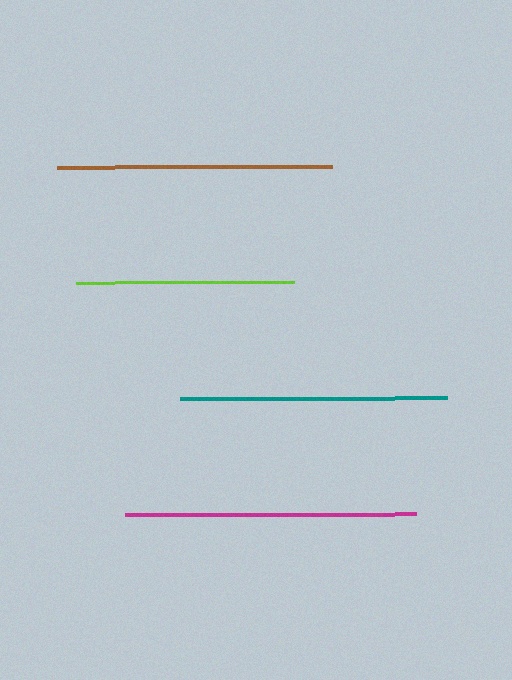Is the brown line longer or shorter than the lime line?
The brown line is longer than the lime line.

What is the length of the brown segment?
The brown segment is approximately 275 pixels long.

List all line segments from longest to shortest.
From longest to shortest: magenta, brown, teal, lime.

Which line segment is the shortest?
The lime line is the shortest at approximately 218 pixels.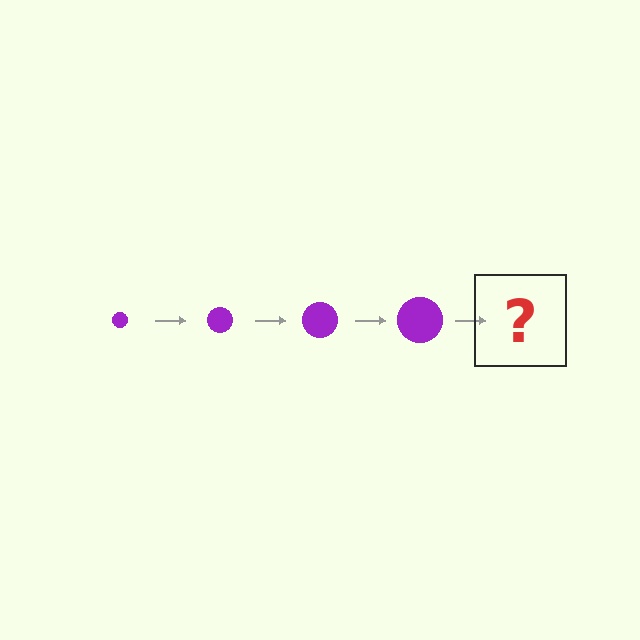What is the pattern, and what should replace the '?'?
The pattern is that the circle gets progressively larger each step. The '?' should be a purple circle, larger than the previous one.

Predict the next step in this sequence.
The next step is a purple circle, larger than the previous one.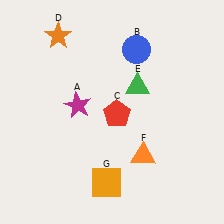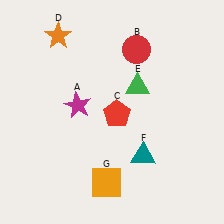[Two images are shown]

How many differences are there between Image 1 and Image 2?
There are 2 differences between the two images.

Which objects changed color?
B changed from blue to red. F changed from orange to teal.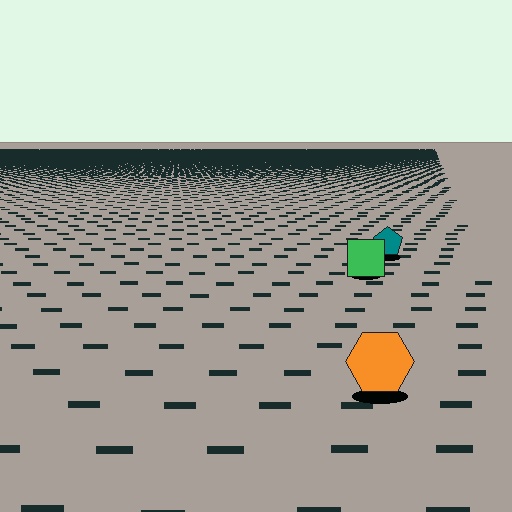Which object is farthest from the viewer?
The teal pentagon is farthest from the viewer. It appears smaller and the ground texture around it is denser.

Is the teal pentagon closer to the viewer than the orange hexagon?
No. The orange hexagon is closer — you can tell from the texture gradient: the ground texture is coarser near it.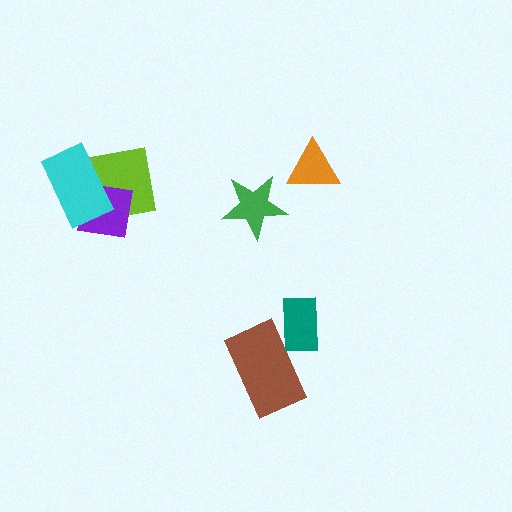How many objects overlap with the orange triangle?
0 objects overlap with the orange triangle.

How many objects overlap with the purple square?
2 objects overlap with the purple square.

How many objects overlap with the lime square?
2 objects overlap with the lime square.